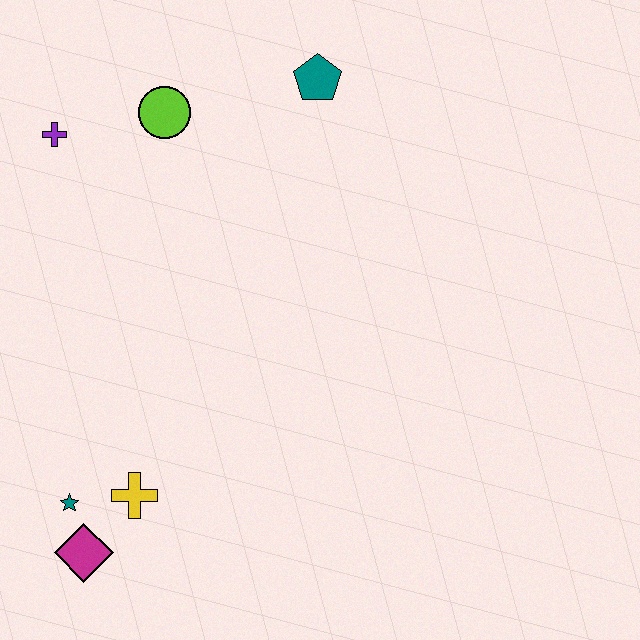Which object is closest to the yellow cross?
The teal star is closest to the yellow cross.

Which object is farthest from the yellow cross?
The teal pentagon is farthest from the yellow cross.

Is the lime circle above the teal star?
Yes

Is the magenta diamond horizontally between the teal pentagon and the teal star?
Yes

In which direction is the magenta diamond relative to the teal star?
The magenta diamond is below the teal star.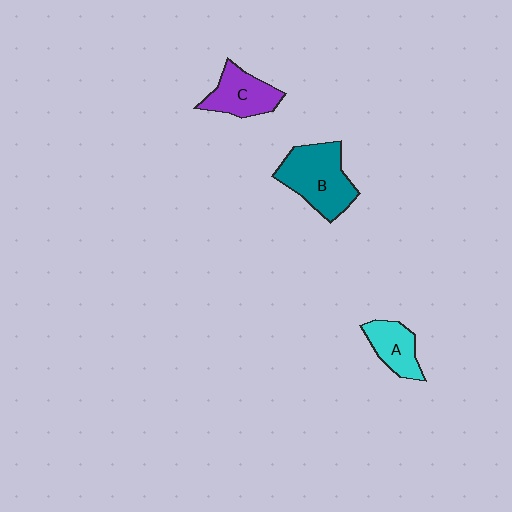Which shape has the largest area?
Shape B (teal).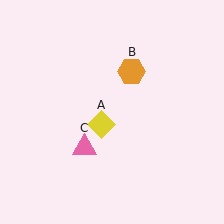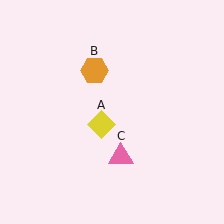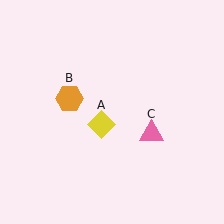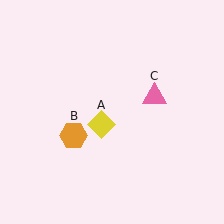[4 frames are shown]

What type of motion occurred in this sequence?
The orange hexagon (object B), pink triangle (object C) rotated counterclockwise around the center of the scene.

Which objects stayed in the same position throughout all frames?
Yellow diamond (object A) remained stationary.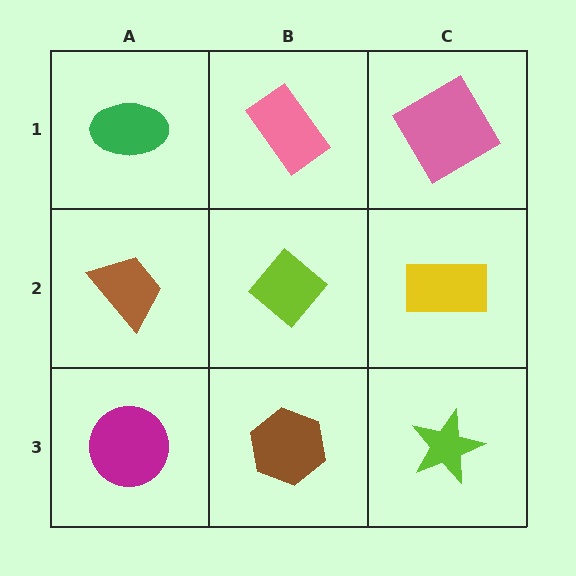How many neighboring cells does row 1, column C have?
2.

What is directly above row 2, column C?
A pink diamond.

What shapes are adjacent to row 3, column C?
A yellow rectangle (row 2, column C), a brown hexagon (row 3, column B).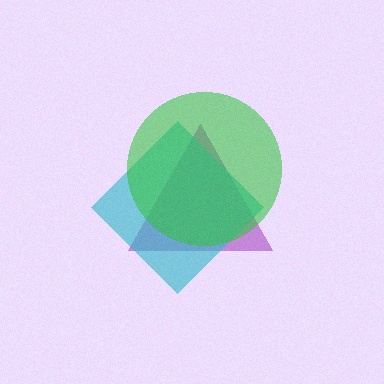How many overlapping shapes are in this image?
There are 3 overlapping shapes in the image.